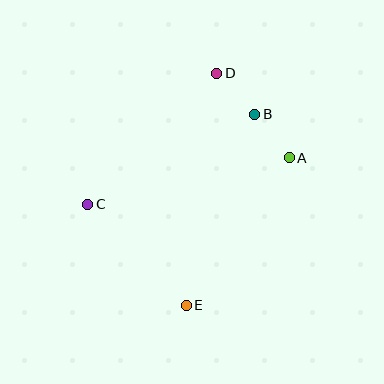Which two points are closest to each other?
Points A and B are closest to each other.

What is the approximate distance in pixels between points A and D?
The distance between A and D is approximately 111 pixels.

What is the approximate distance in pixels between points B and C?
The distance between B and C is approximately 190 pixels.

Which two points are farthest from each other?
Points D and E are farthest from each other.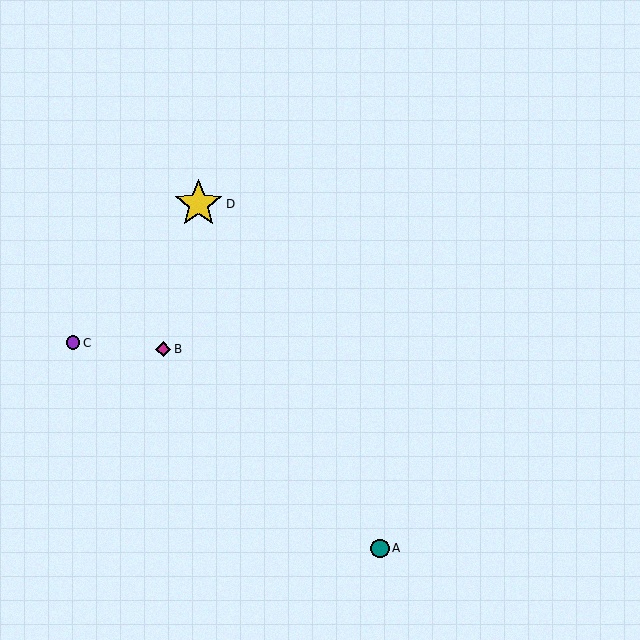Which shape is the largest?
The yellow star (labeled D) is the largest.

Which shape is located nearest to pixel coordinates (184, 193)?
The yellow star (labeled D) at (199, 204) is nearest to that location.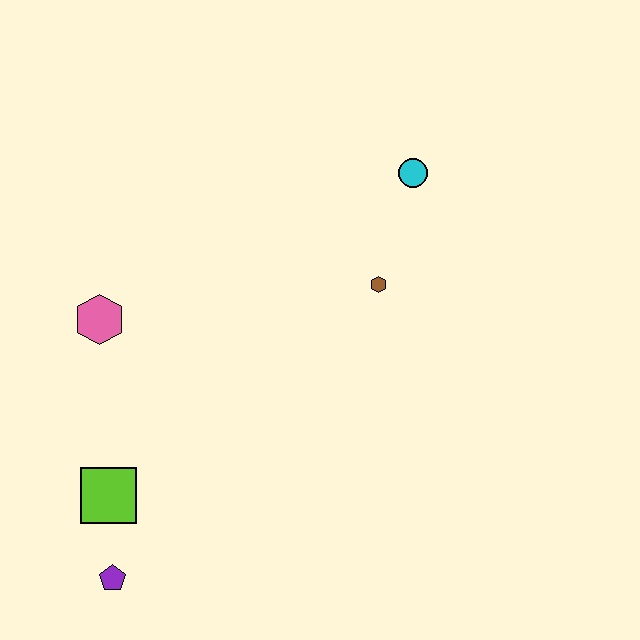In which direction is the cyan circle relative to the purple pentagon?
The cyan circle is above the purple pentagon.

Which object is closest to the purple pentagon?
The lime square is closest to the purple pentagon.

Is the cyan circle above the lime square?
Yes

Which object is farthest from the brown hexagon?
The purple pentagon is farthest from the brown hexagon.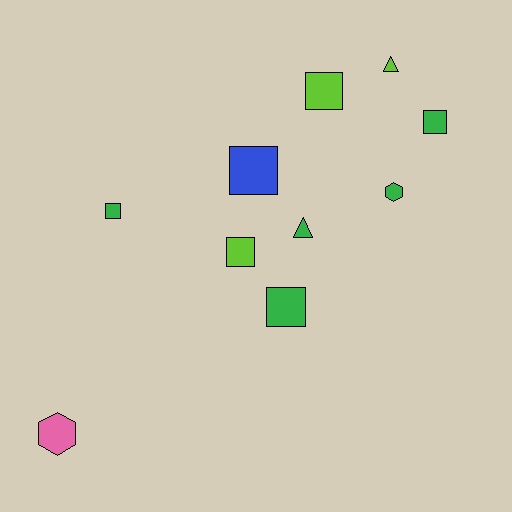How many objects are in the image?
There are 10 objects.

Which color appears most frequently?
Green, with 5 objects.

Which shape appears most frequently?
Square, with 6 objects.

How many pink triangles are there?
There are no pink triangles.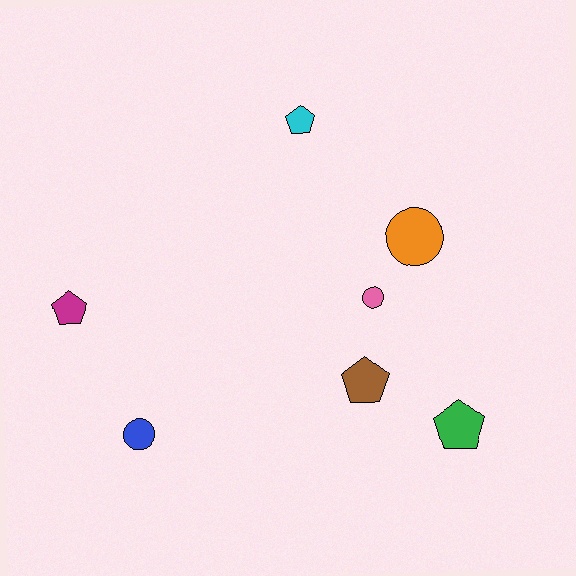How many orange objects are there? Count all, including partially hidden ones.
There is 1 orange object.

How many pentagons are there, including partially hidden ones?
There are 4 pentagons.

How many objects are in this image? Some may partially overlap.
There are 7 objects.